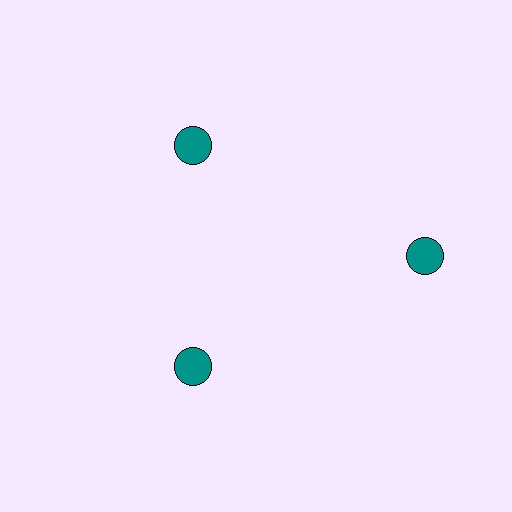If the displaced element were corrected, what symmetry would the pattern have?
It would have 3-fold rotational symmetry — the pattern would map onto itself every 120 degrees.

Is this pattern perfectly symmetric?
No. The 3 teal circles are arranged in a ring, but one element near the 3 o'clock position is pushed outward from the center, breaking the 3-fold rotational symmetry.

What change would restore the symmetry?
The symmetry would be restored by moving it inward, back onto the ring so that all 3 circles sit at equal angles and equal distance from the center.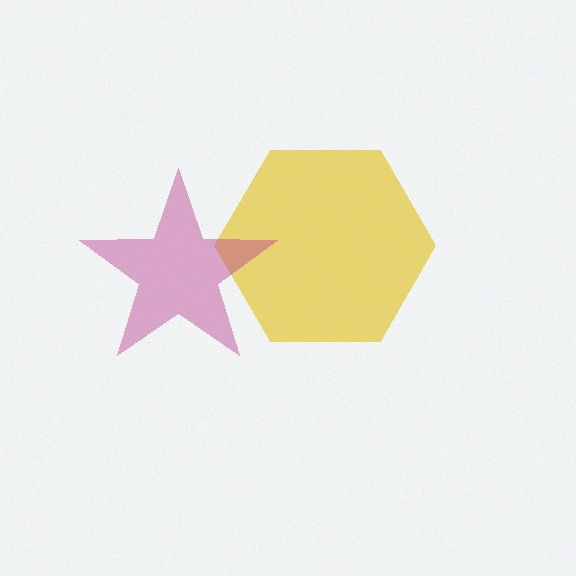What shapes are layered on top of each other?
The layered shapes are: a yellow hexagon, a magenta star.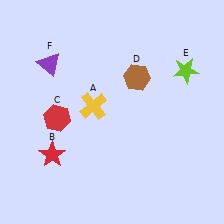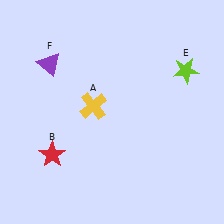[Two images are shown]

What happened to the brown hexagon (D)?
The brown hexagon (D) was removed in Image 2. It was in the top-right area of Image 1.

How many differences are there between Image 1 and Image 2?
There are 2 differences between the two images.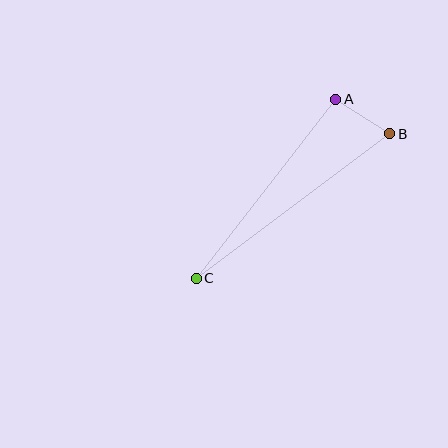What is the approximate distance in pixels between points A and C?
The distance between A and C is approximately 227 pixels.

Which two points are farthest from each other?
Points B and C are farthest from each other.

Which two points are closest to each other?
Points A and B are closest to each other.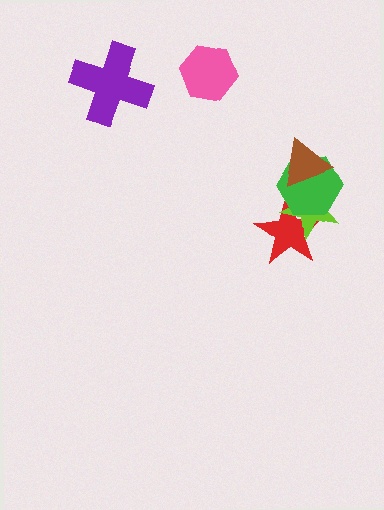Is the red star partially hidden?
Yes, it is partially covered by another shape.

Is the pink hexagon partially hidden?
No, no other shape covers it.